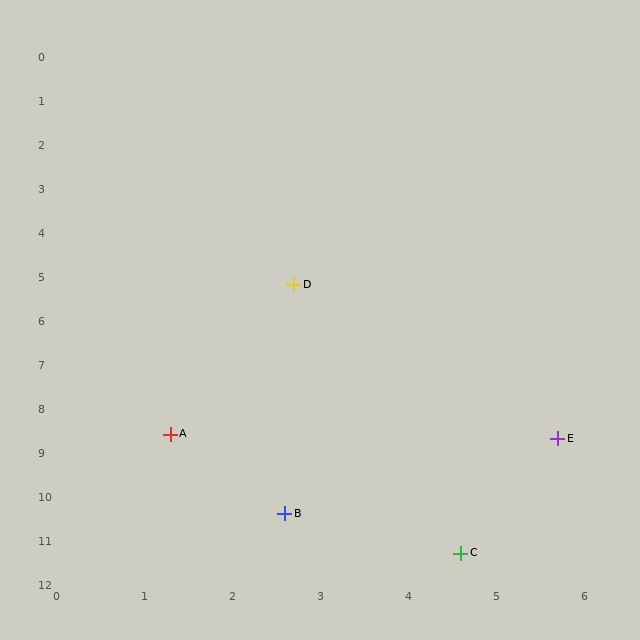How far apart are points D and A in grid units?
Points D and A are about 3.7 grid units apart.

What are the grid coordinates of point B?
Point B is at approximately (2.6, 10.4).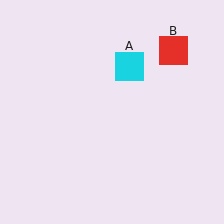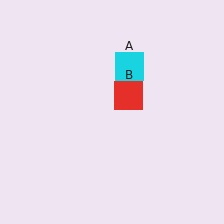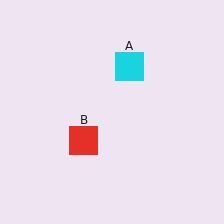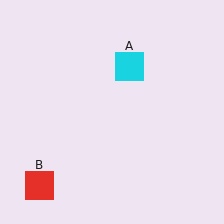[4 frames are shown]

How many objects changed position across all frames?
1 object changed position: red square (object B).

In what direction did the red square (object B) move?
The red square (object B) moved down and to the left.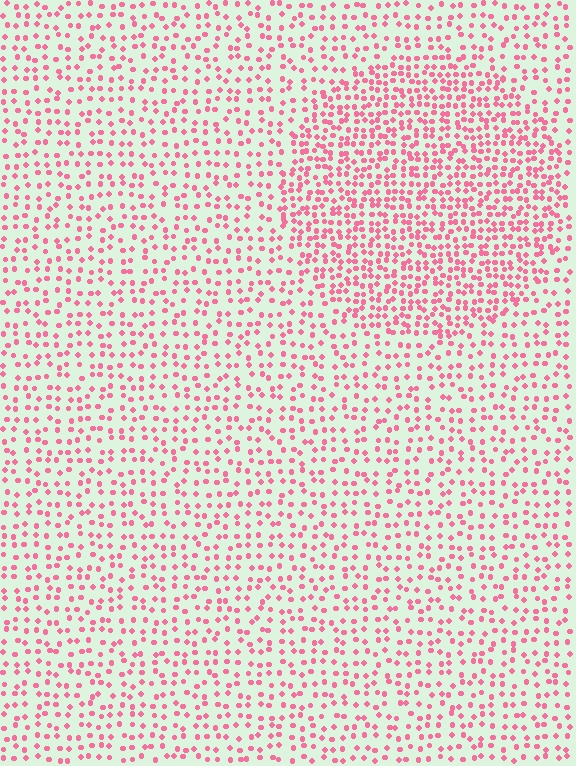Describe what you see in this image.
The image contains small pink elements arranged at two different densities. A circle-shaped region is visible where the elements are more densely packed than the surrounding area.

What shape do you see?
I see a circle.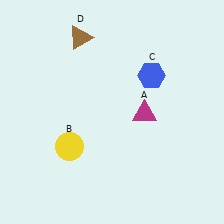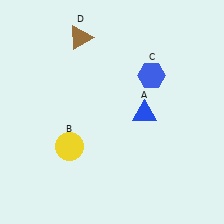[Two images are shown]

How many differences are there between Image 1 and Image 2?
There is 1 difference between the two images.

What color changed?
The triangle (A) changed from magenta in Image 1 to blue in Image 2.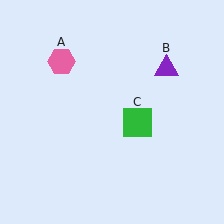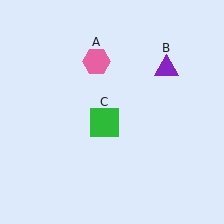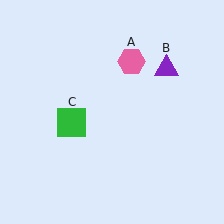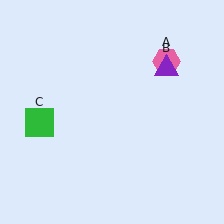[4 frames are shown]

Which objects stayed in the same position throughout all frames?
Purple triangle (object B) remained stationary.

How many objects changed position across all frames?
2 objects changed position: pink hexagon (object A), green square (object C).